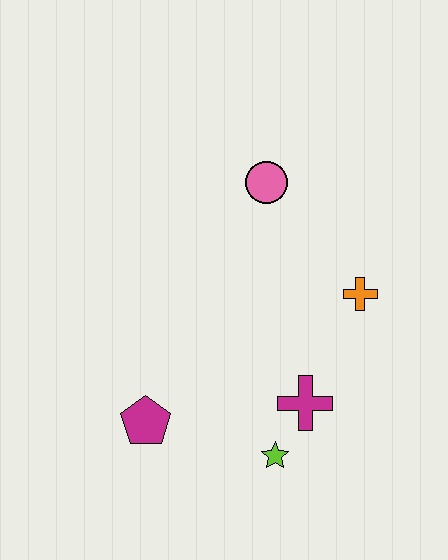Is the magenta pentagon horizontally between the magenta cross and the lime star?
No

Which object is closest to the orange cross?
The magenta cross is closest to the orange cross.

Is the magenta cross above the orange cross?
No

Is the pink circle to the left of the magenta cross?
Yes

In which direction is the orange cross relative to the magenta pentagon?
The orange cross is to the right of the magenta pentagon.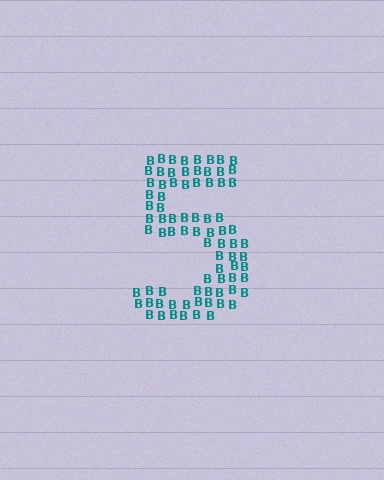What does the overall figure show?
The overall figure shows the digit 5.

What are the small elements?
The small elements are letter B's.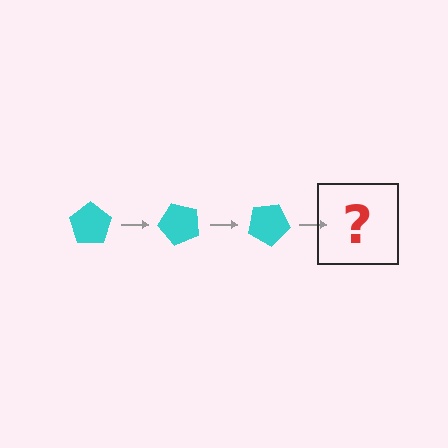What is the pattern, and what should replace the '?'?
The pattern is that the pentagon rotates 50 degrees each step. The '?' should be a cyan pentagon rotated 150 degrees.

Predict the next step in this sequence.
The next step is a cyan pentagon rotated 150 degrees.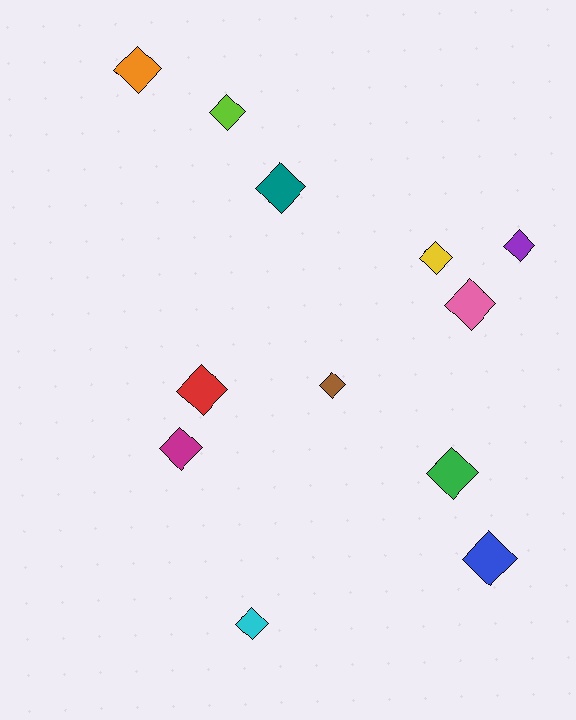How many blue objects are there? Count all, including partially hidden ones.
There is 1 blue object.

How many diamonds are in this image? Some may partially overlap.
There are 12 diamonds.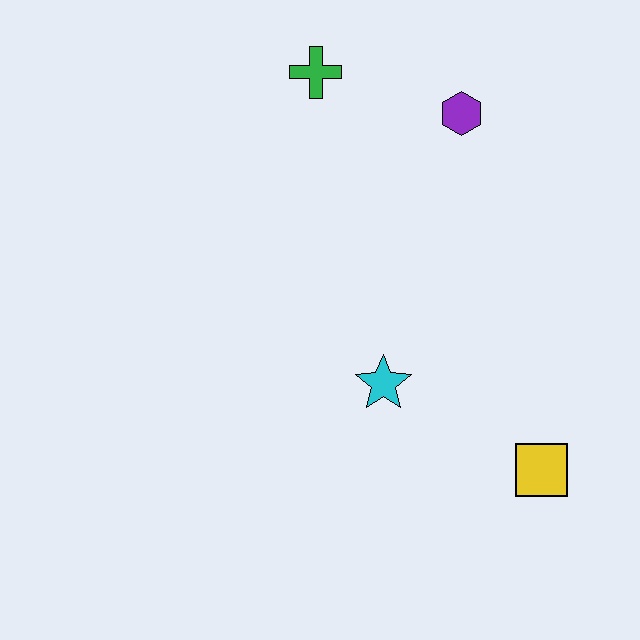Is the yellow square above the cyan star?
No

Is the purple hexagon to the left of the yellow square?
Yes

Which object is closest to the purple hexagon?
The green cross is closest to the purple hexagon.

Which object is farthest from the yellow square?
The green cross is farthest from the yellow square.